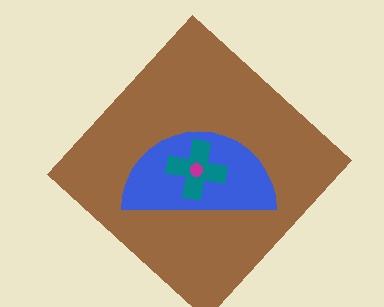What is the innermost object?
The magenta circle.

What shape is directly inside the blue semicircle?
The teal cross.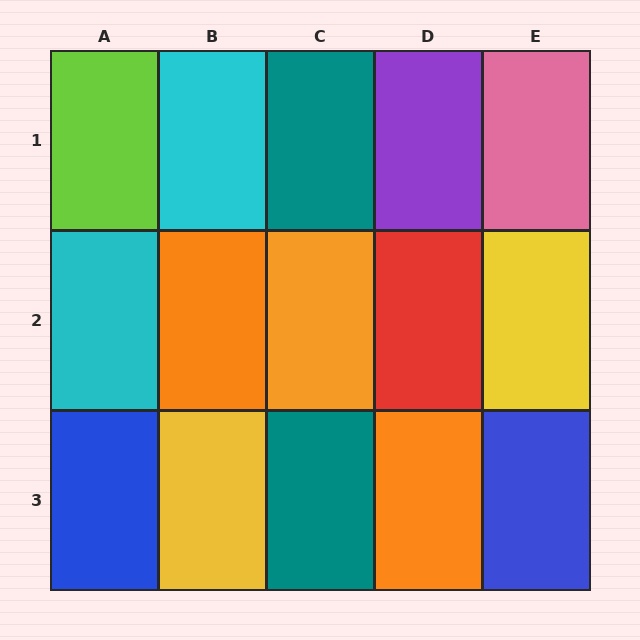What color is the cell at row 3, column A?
Blue.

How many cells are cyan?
2 cells are cyan.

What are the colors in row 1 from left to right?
Lime, cyan, teal, purple, pink.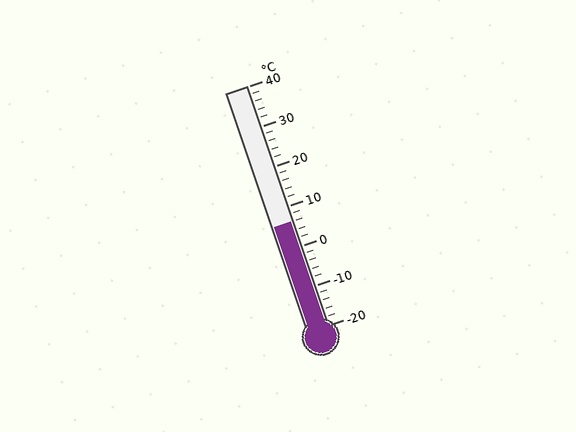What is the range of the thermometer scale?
The thermometer scale ranges from -20°C to 40°C.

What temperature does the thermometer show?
The thermometer shows approximately 6°C.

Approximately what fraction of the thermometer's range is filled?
The thermometer is filled to approximately 45% of its range.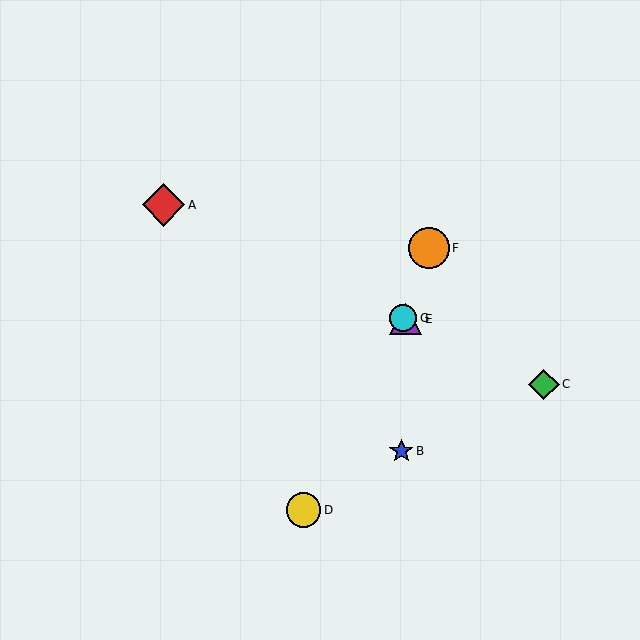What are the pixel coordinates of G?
Object G is at (403, 318).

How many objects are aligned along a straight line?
4 objects (A, C, E, G) are aligned along a straight line.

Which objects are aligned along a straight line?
Objects A, C, E, G are aligned along a straight line.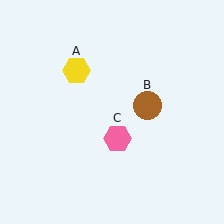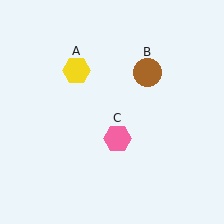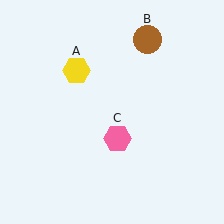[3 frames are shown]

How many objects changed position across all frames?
1 object changed position: brown circle (object B).